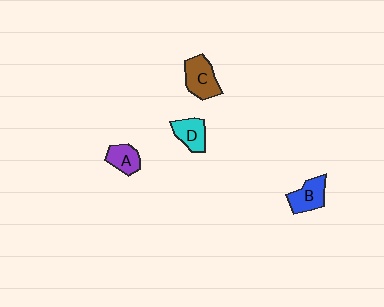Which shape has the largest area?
Shape C (brown).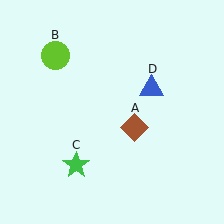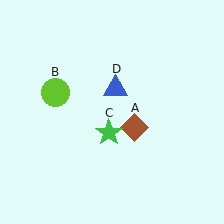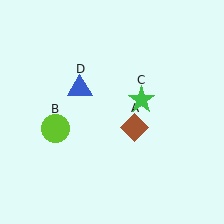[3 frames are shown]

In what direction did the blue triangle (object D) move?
The blue triangle (object D) moved left.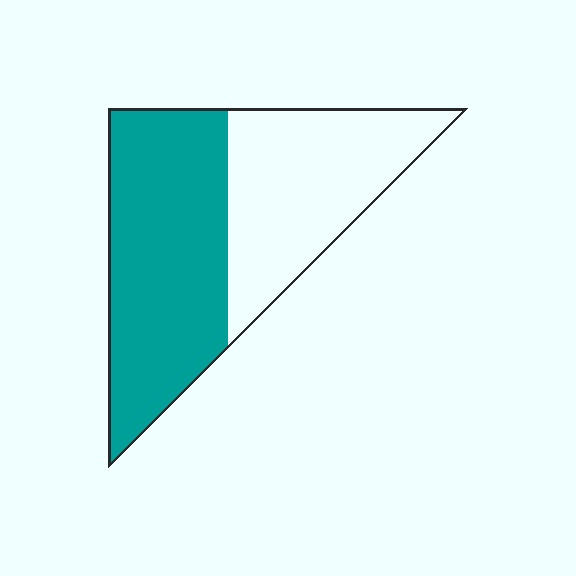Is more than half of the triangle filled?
Yes.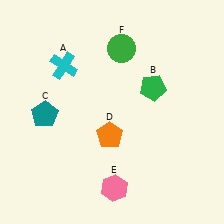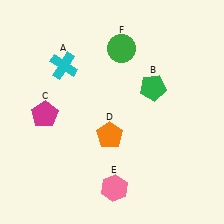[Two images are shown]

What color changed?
The pentagon (C) changed from teal in Image 1 to magenta in Image 2.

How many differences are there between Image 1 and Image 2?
There is 1 difference between the two images.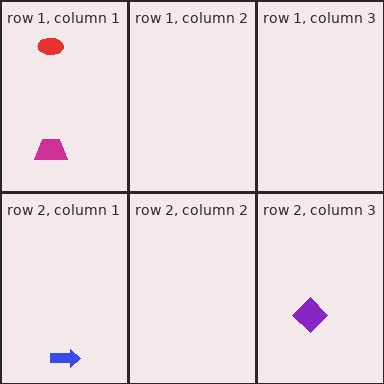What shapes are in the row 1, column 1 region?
The magenta trapezoid, the red ellipse.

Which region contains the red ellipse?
The row 1, column 1 region.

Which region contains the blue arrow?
The row 2, column 1 region.